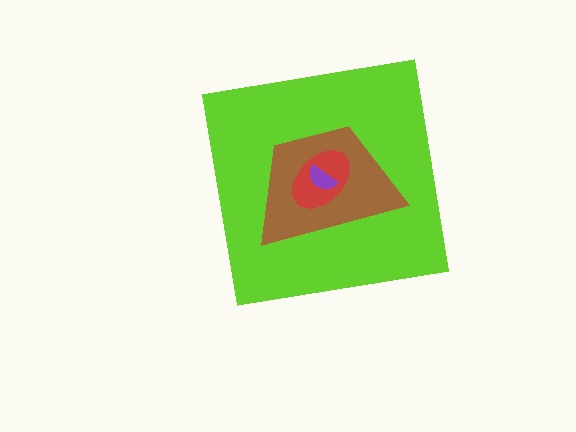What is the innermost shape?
The purple semicircle.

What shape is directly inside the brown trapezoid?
The red ellipse.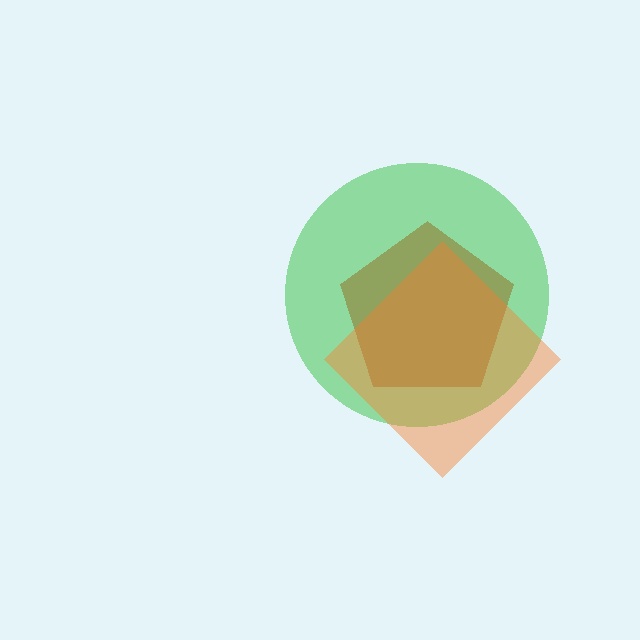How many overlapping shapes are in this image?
There are 3 overlapping shapes in the image.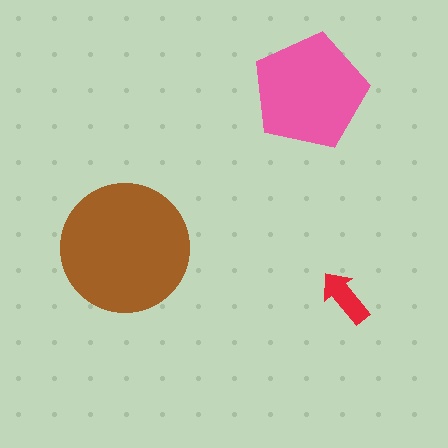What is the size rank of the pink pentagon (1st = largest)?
2nd.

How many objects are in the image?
There are 3 objects in the image.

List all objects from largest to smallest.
The brown circle, the pink pentagon, the red arrow.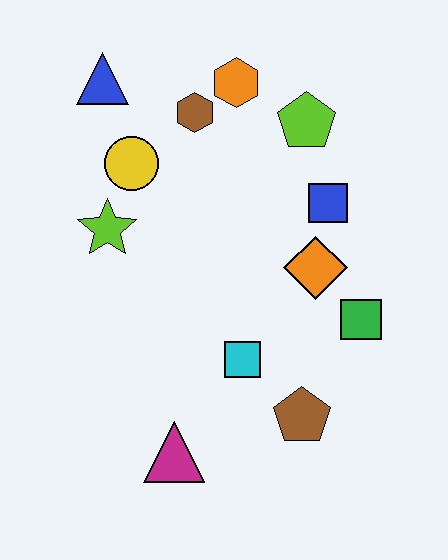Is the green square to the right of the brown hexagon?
Yes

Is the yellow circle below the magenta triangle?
No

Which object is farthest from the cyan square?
The blue triangle is farthest from the cyan square.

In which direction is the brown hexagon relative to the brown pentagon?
The brown hexagon is above the brown pentagon.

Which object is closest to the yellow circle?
The lime star is closest to the yellow circle.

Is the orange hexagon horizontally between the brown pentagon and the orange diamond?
No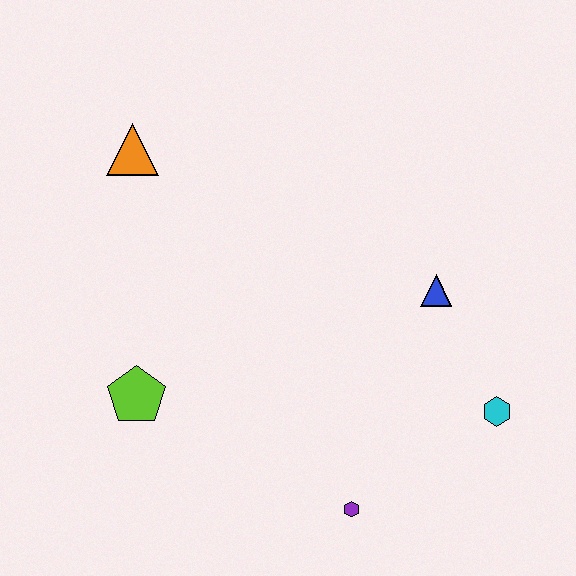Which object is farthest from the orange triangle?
The cyan hexagon is farthest from the orange triangle.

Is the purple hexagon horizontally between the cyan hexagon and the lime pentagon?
Yes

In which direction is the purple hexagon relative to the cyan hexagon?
The purple hexagon is to the left of the cyan hexagon.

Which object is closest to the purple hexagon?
The cyan hexagon is closest to the purple hexagon.